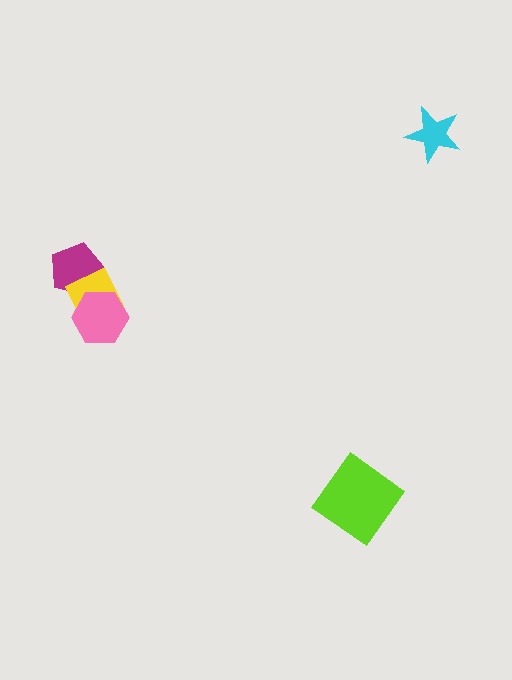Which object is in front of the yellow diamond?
The pink hexagon is in front of the yellow diamond.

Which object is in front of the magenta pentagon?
The yellow diamond is in front of the magenta pentagon.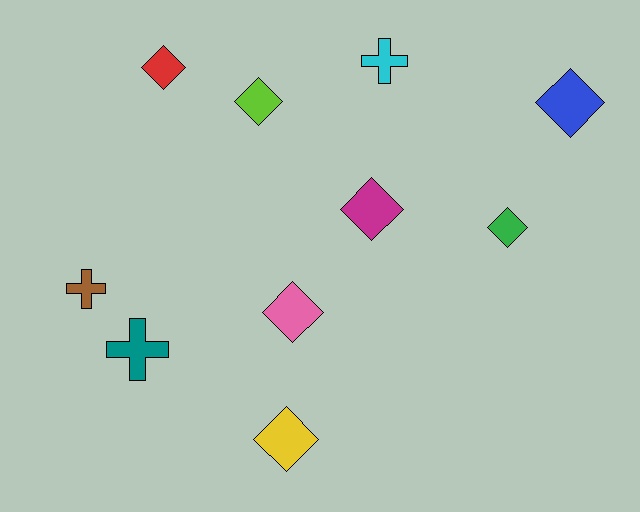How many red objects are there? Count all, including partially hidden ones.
There is 1 red object.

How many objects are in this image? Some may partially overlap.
There are 10 objects.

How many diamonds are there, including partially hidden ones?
There are 7 diamonds.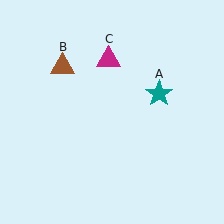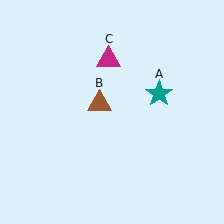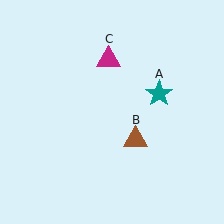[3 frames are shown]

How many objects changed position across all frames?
1 object changed position: brown triangle (object B).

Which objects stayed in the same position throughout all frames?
Teal star (object A) and magenta triangle (object C) remained stationary.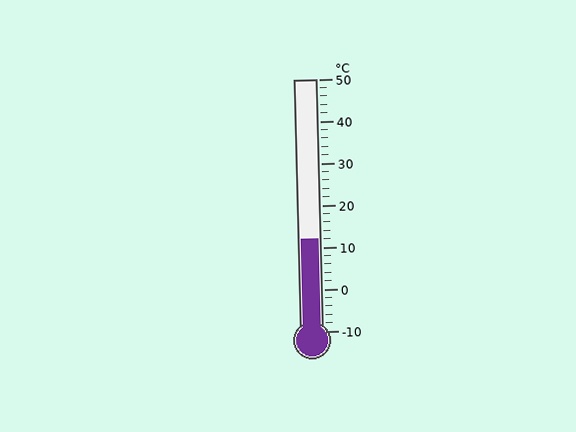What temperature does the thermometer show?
The thermometer shows approximately 12°C.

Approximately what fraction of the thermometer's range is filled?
The thermometer is filled to approximately 35% of its range.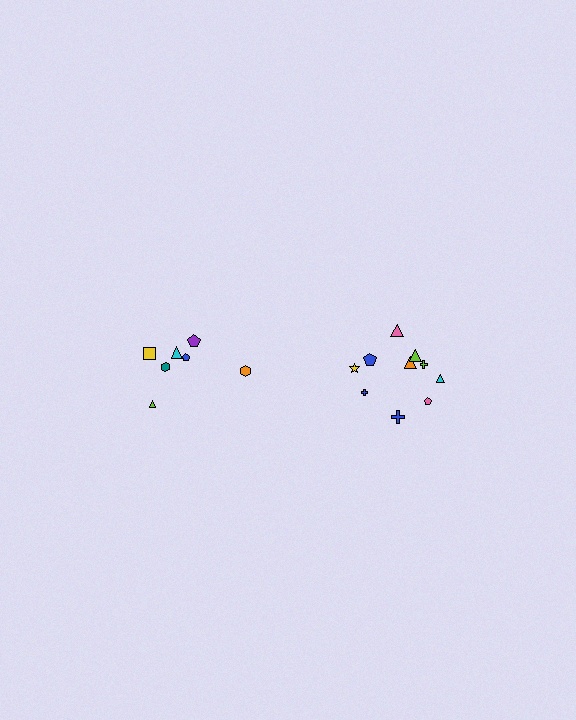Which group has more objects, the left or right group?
The right group.